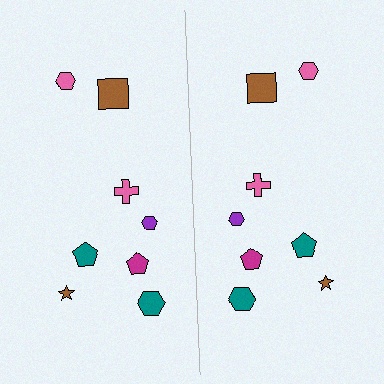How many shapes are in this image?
There are 16 shapes in this image.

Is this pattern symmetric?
Yes, this pattern has bilateral (reflection) symmetry.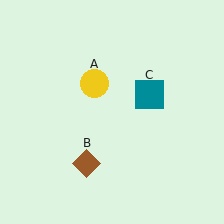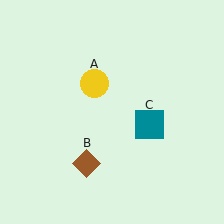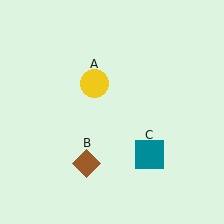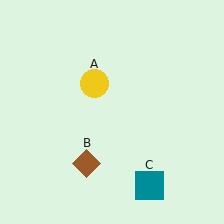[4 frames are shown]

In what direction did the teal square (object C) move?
The teal square (object C) moved down.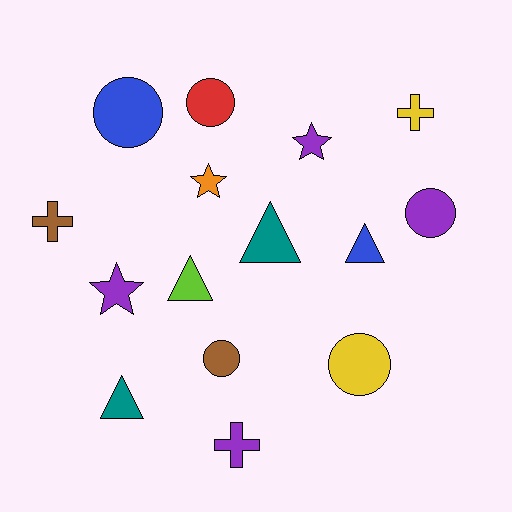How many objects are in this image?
There are 15 objects.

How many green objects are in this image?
There are no green objects.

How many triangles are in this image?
There are 4 triangles.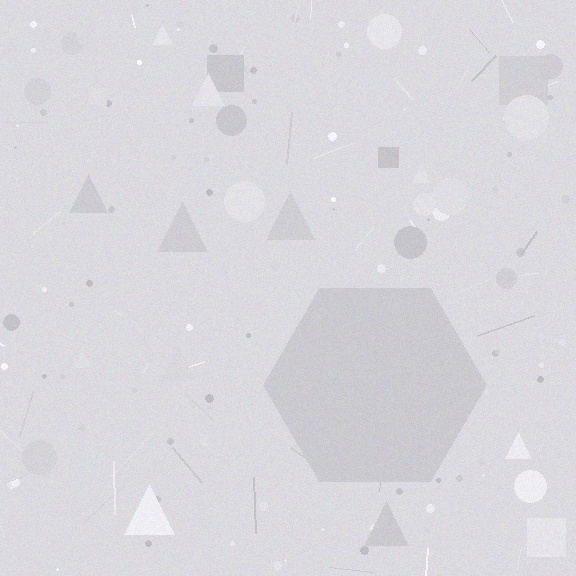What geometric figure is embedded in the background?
A hexagon is embedded in the background.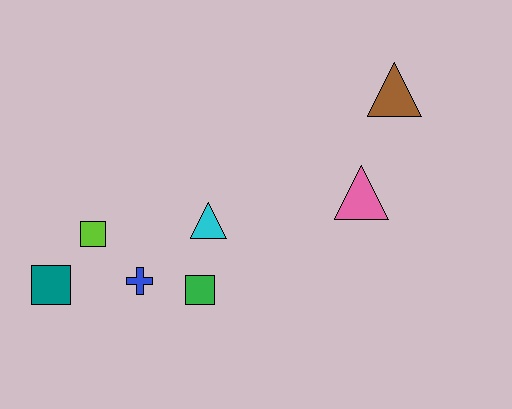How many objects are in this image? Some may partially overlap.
There are 7 objects.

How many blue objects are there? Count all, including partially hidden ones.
There is 1 blue object.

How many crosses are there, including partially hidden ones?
There is 1 cross.